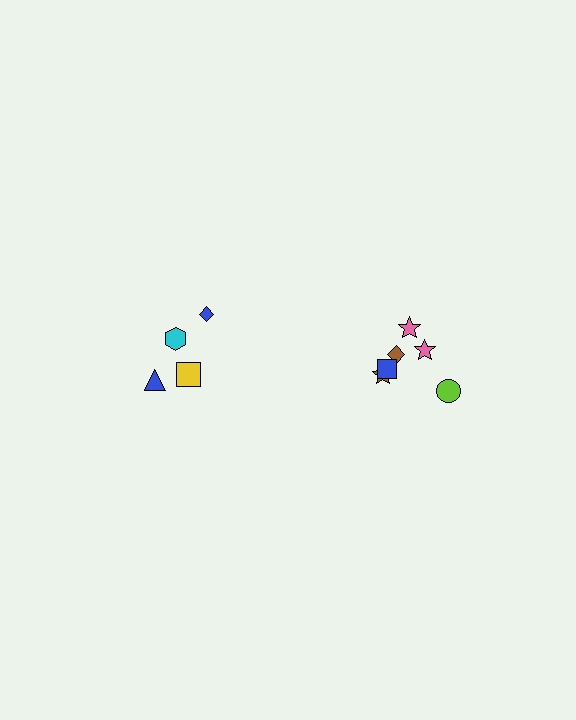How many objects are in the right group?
There are 6 objects.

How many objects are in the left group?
There are 4 objects.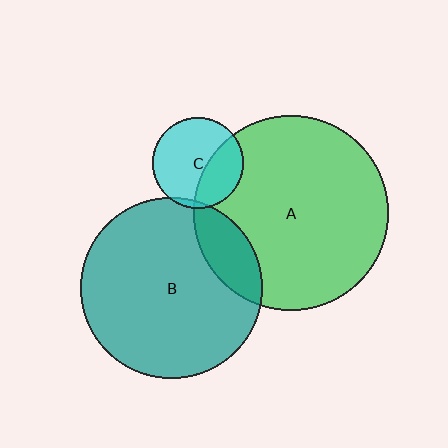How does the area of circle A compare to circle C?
Approximately 4.6 times.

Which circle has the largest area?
Circle A (green).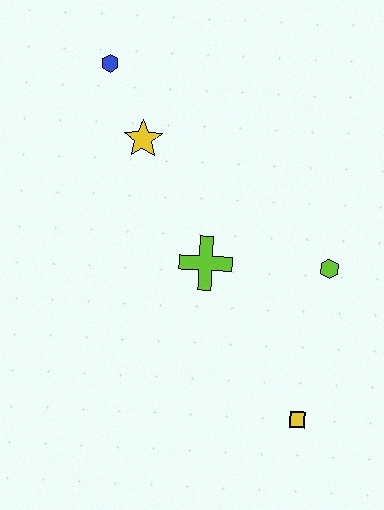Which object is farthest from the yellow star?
The yellow square is farthest from the yellow star.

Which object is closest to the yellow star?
The blue hexagon is closest to the yellow star.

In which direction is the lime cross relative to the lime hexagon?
The lime cross is to the left of the lime hexagon.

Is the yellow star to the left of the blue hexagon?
No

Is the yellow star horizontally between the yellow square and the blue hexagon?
Yes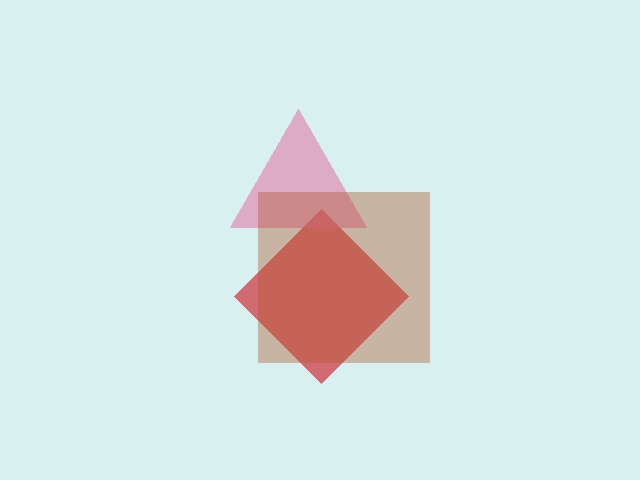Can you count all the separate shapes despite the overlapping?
Yes, there are 3 separate shapes.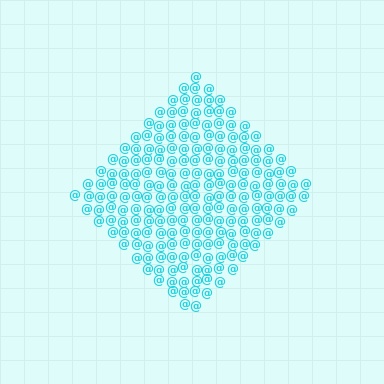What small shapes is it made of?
It is made of small at signs.